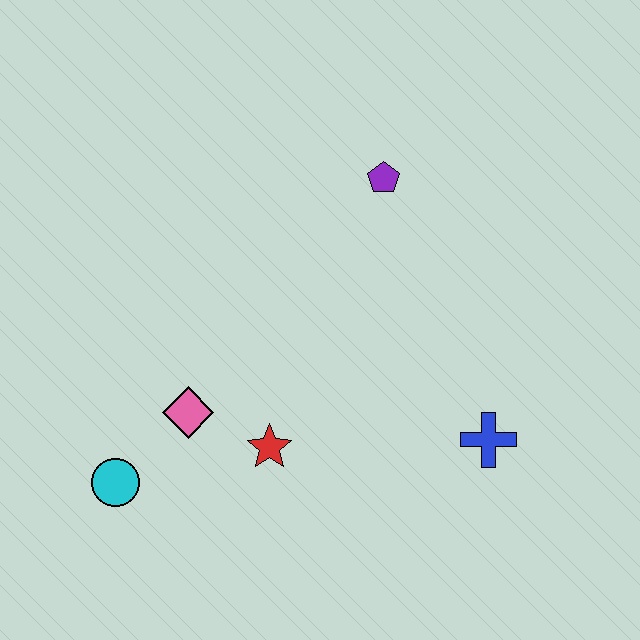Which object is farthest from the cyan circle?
The purple pentagon is farthest from the cyan circle.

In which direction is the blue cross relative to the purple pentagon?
The blue cross is below the purple pentagon.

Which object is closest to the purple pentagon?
The blue cross is closest to the purple pentagon.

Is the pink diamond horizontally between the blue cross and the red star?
No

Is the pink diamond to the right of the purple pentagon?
No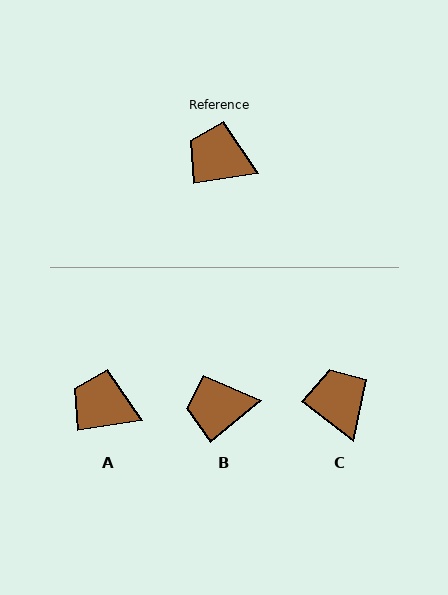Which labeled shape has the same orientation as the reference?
A.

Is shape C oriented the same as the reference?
No, it is off by about 46 degrees.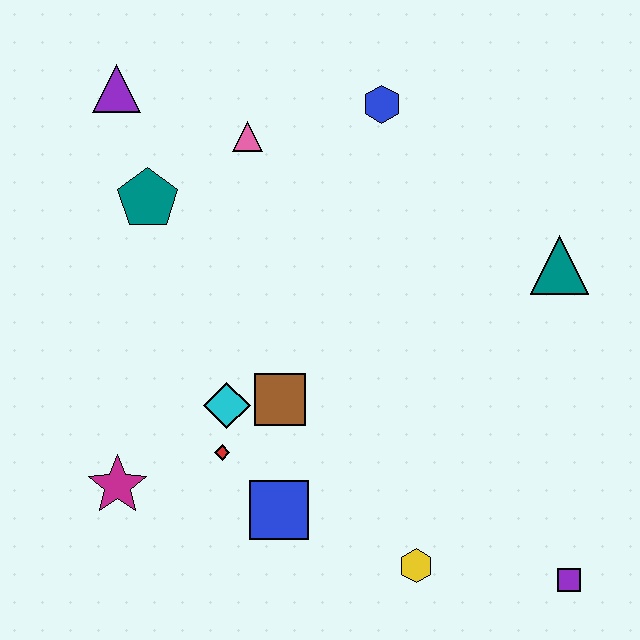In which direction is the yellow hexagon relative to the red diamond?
The yellow hexagon is to the right of the red diamond.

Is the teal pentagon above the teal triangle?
Yes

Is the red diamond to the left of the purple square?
Yes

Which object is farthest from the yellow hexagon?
The purple triangle is farthest from the yellow hexagon.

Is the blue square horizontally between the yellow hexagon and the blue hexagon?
No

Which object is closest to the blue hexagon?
The pink triangle is closest to the blue hexagon.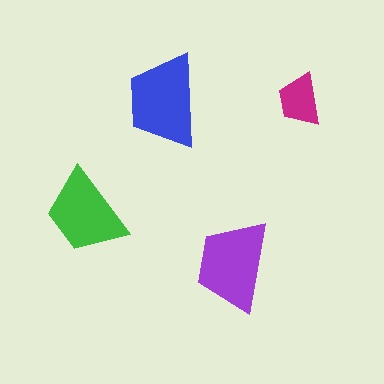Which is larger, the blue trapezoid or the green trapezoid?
The blue one.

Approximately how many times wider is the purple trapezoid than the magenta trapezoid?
About 1.5 times wider.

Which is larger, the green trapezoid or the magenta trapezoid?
The green one.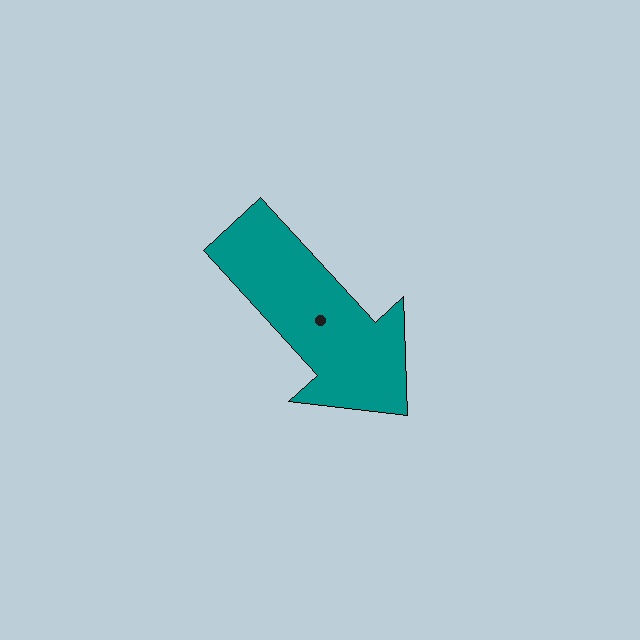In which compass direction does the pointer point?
Southeast.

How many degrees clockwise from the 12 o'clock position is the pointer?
Approximately 137 degrees.